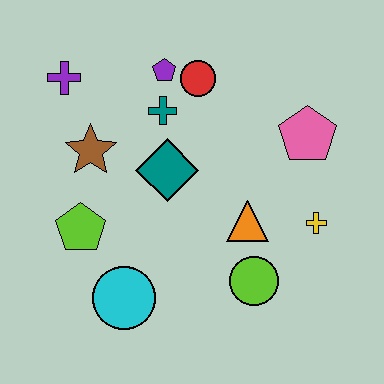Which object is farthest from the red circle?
The cyan circle is farthest from the red circle.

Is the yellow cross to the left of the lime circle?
No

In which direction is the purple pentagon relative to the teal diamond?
The purple pentagon is above the teal diamond.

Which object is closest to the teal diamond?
The teal cross is closest to the teal diamond.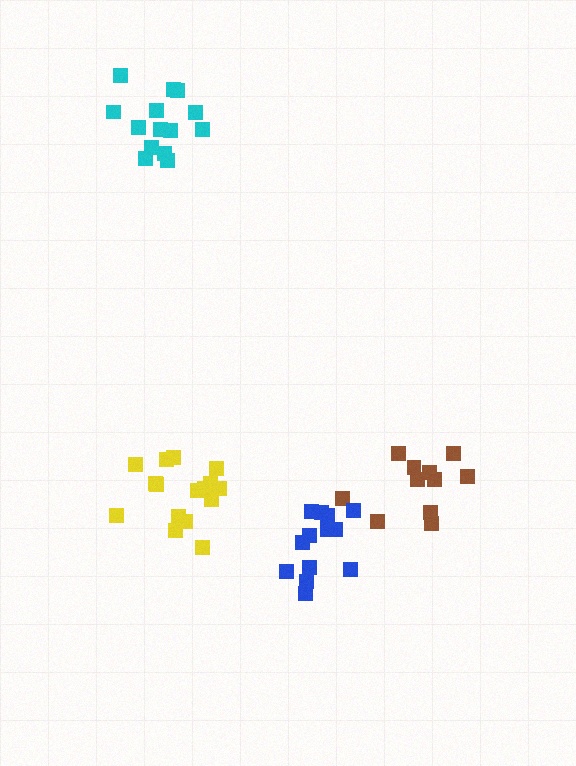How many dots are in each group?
Group 1: 11 dots, Group 2: 16 dots, Group 3: 13 dots, Group 4: 14 dots (54 total).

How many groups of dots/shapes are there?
There are 4 groups.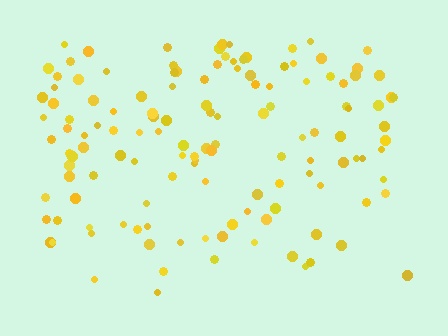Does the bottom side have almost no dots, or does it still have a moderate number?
Still a moderate number, just noticeably fewer than the top.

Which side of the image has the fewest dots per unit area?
The bottom.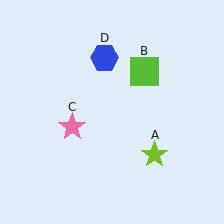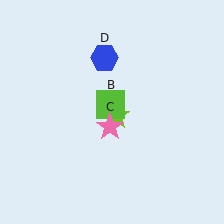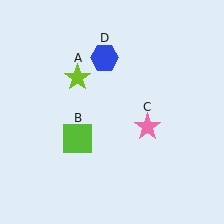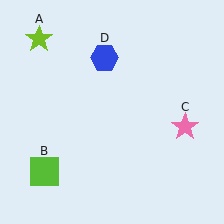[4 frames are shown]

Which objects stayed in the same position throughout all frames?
Blue hexagon (object D) remained stationary.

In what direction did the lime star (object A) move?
The lime star (object A) moved up and to the left.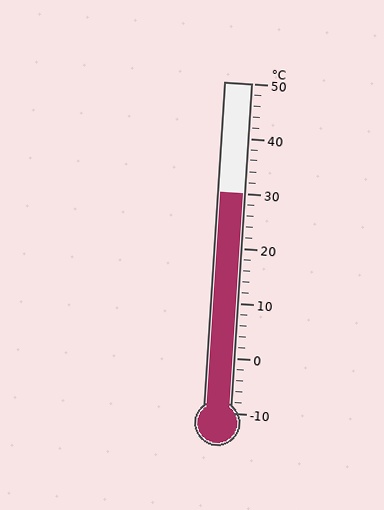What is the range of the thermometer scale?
The thermometer scale ranges from -10°C to 50°C.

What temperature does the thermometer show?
The thermometer shows approximately 30°C.